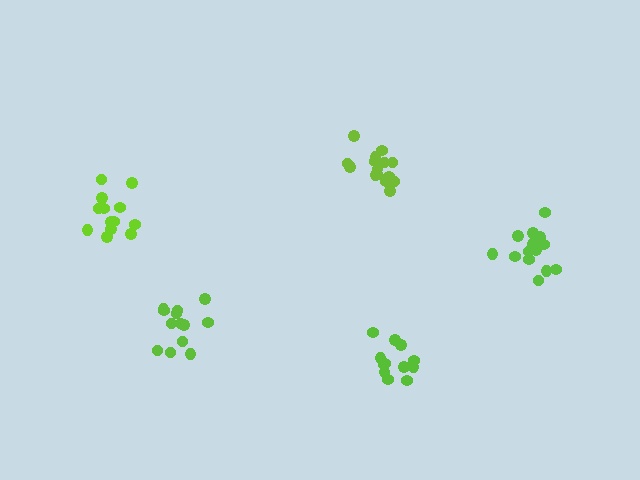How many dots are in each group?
Group 1: 12 dots, Group 2: 13 dots, Group 3: 18 dots, Group 4: 15 dots, Group 5: 13 dots (71 total).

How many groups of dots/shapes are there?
There are 5 groups.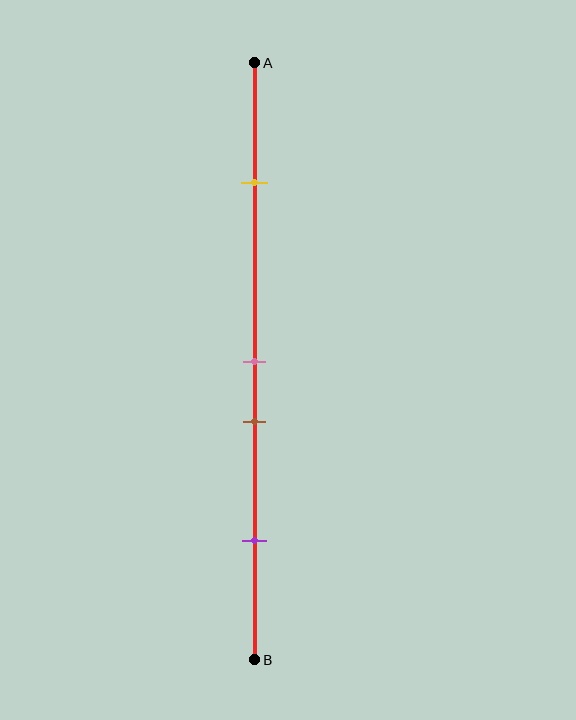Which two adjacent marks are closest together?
The pink and brown marks are the closest adjacent pair.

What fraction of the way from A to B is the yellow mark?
The yellow mark is approximately 20% (0.2) of the way from A to B.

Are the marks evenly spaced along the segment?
No, the marks are not evenly spaced.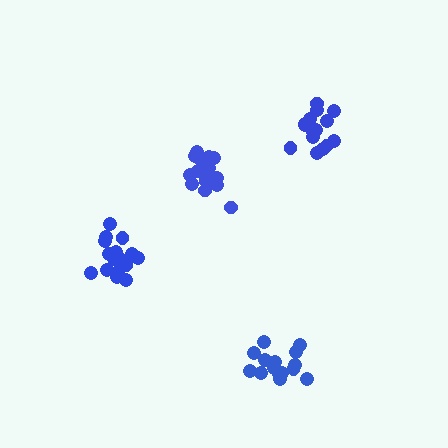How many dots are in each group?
Group 1: 15 dots, Group 2: 19 dots, Group 3: 15 dots, Group 4: 18 dots (67 total).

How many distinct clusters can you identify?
There are 4 distinct clusters.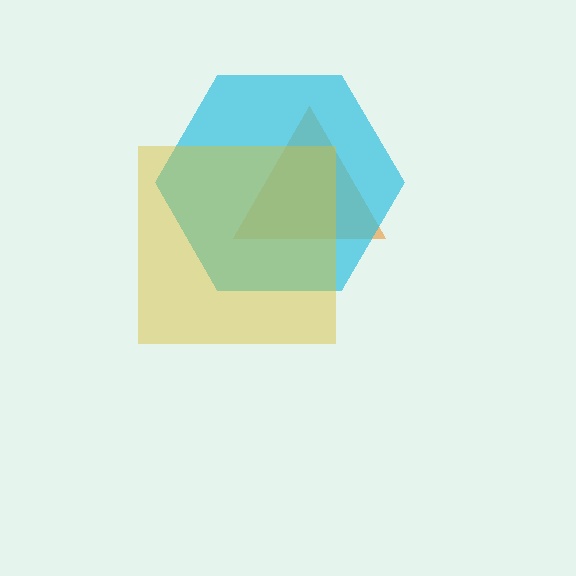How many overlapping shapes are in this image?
There are 3 overlapping shapes in the image.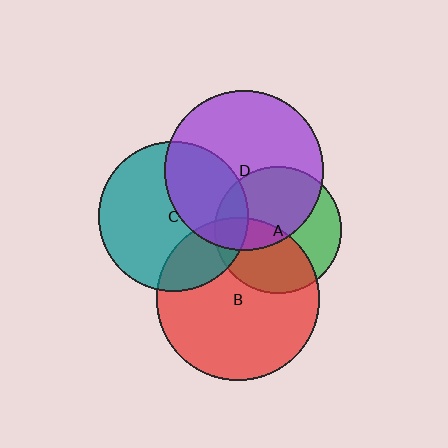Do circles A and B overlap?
Yes.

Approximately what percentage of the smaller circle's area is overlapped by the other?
Approximately 45%.